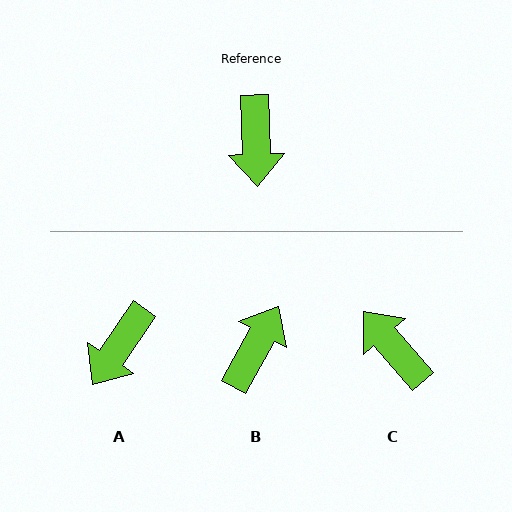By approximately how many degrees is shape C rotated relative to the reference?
Approximately 142 degrees clockwise.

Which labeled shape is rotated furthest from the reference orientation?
B, about 149 degrees away.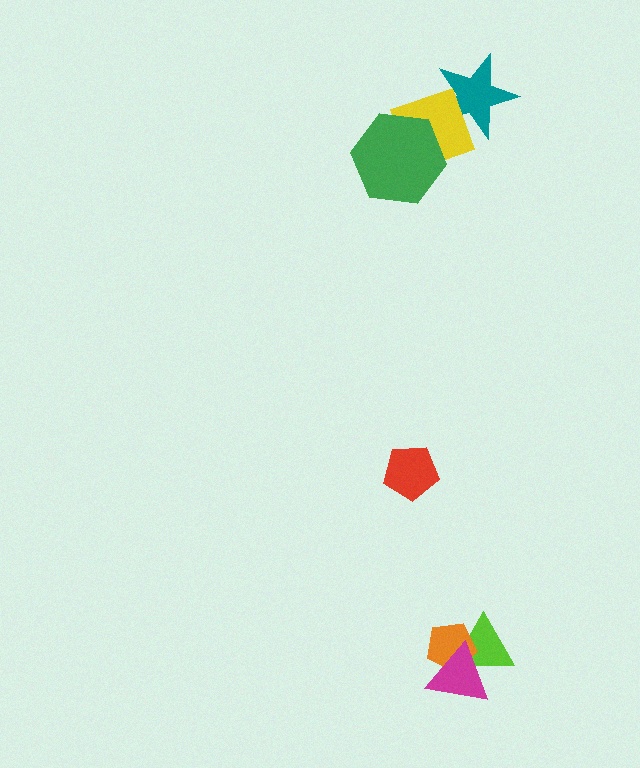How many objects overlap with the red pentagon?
0 objects overlap with the red pentagon.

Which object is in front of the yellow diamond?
The green hexagon is in front of the yellow diamond.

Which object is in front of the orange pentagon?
The magenta triangle is in front of the orange pentagon.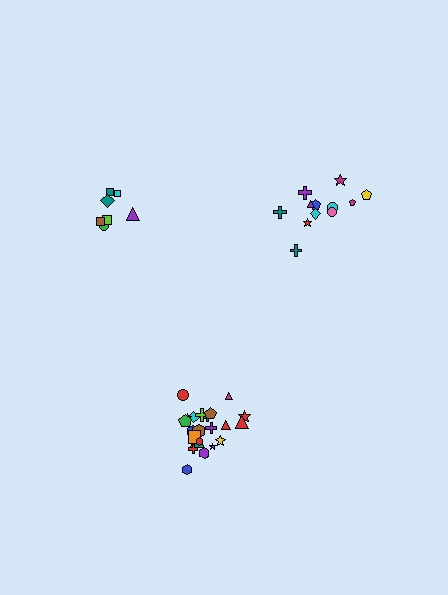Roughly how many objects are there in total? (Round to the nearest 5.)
Roughly 40 objects in total.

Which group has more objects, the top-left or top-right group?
The top-right group.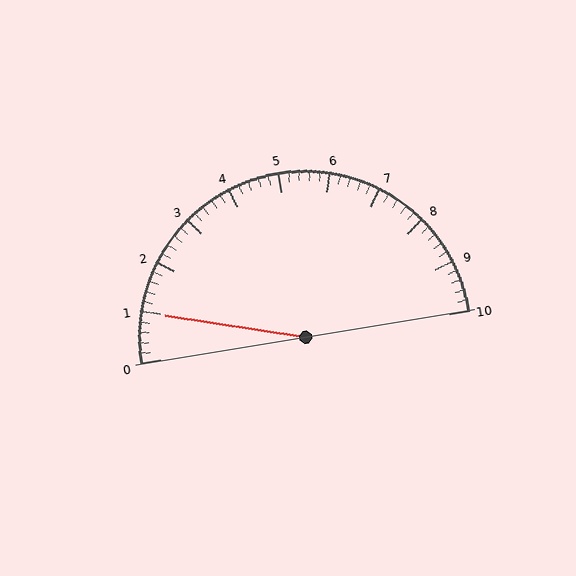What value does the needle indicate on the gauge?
The needle indicates approximately 1.0.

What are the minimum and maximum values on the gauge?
The gauge ranges from 0 to 10.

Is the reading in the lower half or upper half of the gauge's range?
The reading is in the lower half of the range (0 to 10).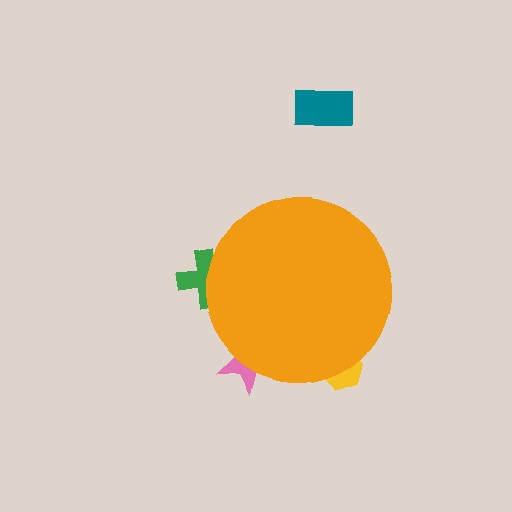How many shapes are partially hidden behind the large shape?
3 shapes are partially hidden.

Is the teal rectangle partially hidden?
No, the teal rectangle is fully visible.